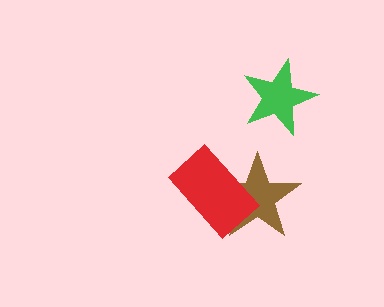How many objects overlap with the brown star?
1 object overlaps with the brown star.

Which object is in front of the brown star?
The red rectangle is in front of the brown star.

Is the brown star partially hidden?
Yes, it is partially covered by another shape.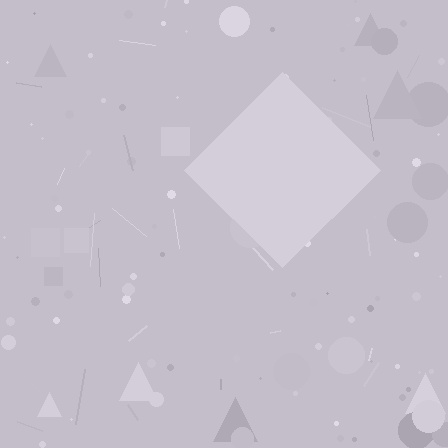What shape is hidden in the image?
A diamond is hidden in the image.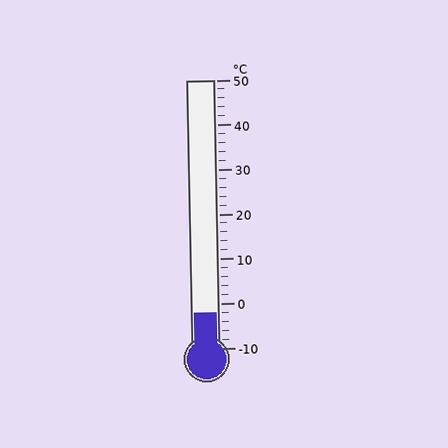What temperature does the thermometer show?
The thermometer shows approximately -2°C.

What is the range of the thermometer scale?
The thermometer scale ranges from -10°C to 50°C.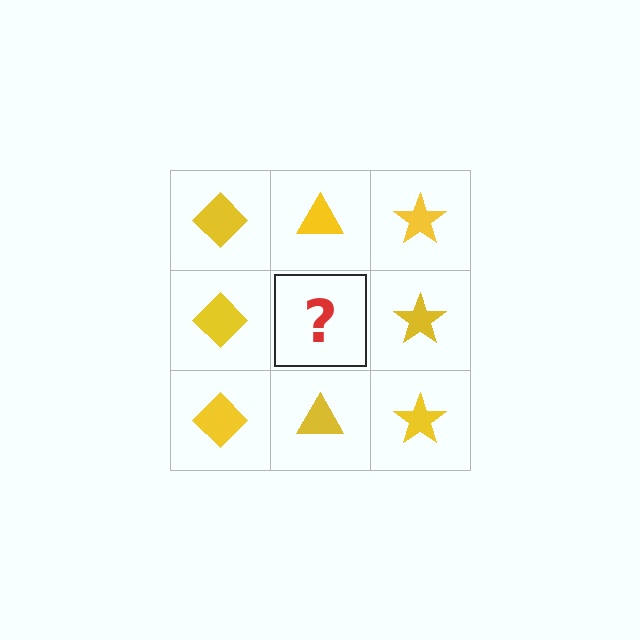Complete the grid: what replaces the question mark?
The question mark should be replaced with a yellow triangle.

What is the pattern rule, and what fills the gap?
The rule is that each column has a consistent shape. The gap should be filled with a yellow triangle.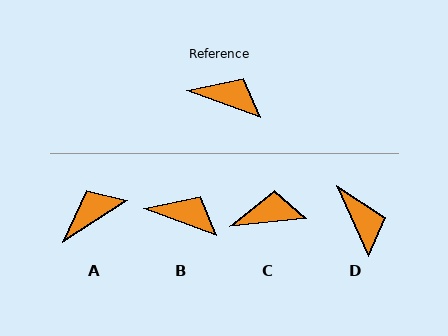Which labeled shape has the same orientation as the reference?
B.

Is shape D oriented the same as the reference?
No, it is off by about 46 degrees.